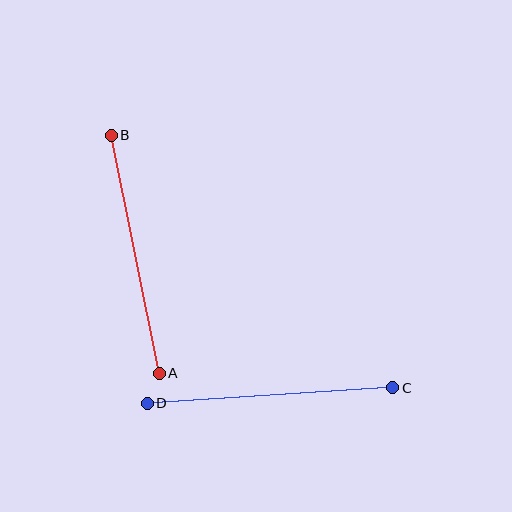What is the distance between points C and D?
The distance is approximately 246 pixels.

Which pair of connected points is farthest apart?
Points C and D are farthest apart.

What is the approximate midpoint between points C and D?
The midpoint is at approximately (270, 395) pixels.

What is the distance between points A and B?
The distance is approximately 243 pixels.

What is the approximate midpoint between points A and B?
The midpoint is at approximately (135, 254) pixels.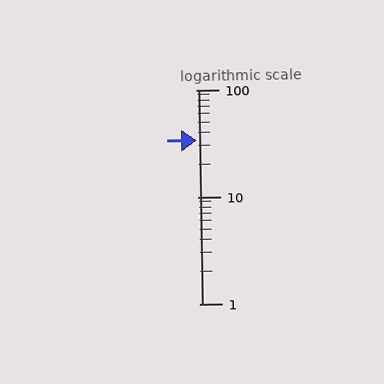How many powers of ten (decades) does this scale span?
The scale spans 2 decades, from 1 to 100.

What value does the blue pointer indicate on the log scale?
The pointer indicates approximately 34.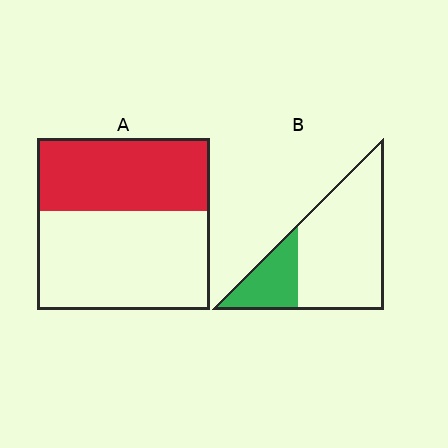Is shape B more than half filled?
No.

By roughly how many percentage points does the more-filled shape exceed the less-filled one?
By roughly 15 percentage points (A over B).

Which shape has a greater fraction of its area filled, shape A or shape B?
Shape A.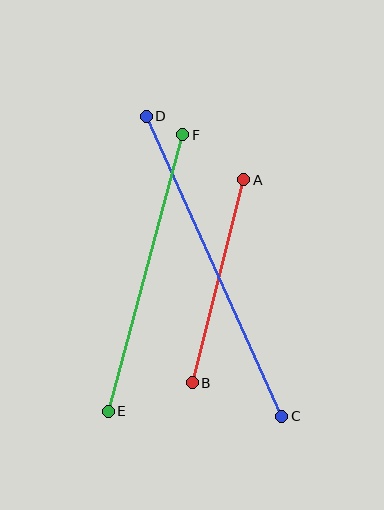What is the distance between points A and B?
The distance is approximately 209 pixels.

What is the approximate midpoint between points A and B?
The midpoint is at approximately (218, 281) pixels.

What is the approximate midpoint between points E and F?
The midpoint is at approximately (146, 273) pixels.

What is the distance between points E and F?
The distance is approximately 287 pixels.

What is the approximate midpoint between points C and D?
The midpoint is at approximately (214, 266) pixels.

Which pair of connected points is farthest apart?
Points C and D are farthest apart.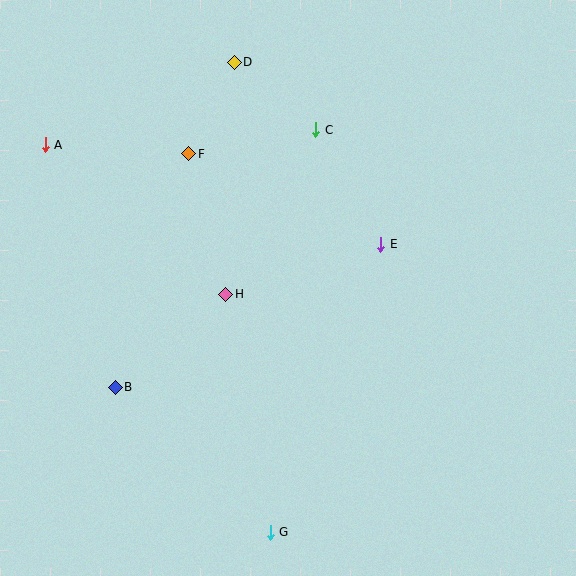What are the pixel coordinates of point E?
Point E is at (380, 244).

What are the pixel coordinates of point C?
Point C is at (316, 130).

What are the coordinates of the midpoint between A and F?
The midpoint between A and F is at (117, 149).